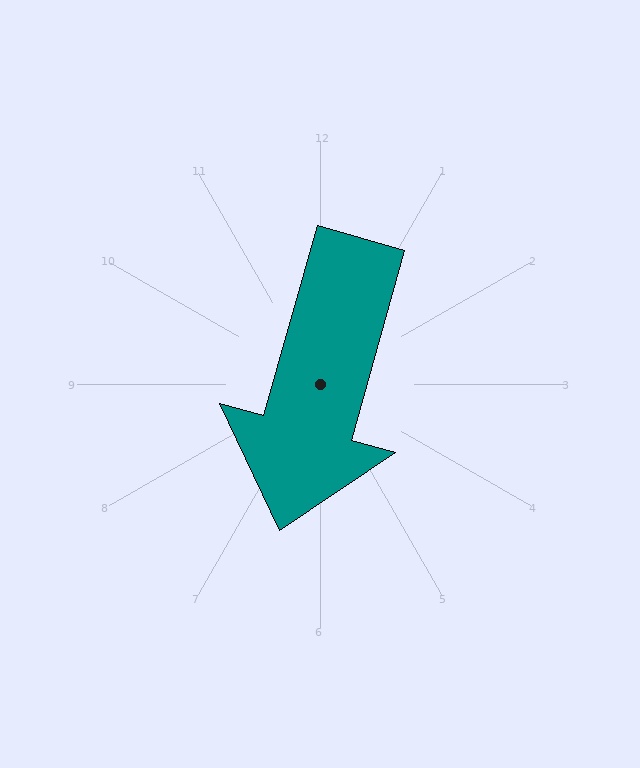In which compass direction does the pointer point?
South.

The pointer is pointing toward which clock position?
Roughly 7 o'clock.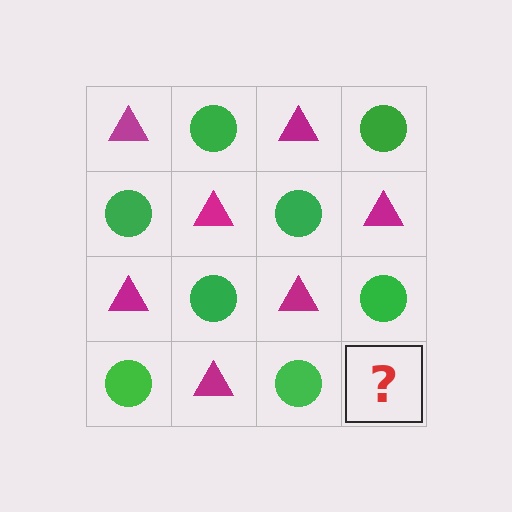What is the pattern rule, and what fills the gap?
The rule is that it alternates magenta triangle and green circle in a checkerboard pattern. The gap should be filled with a magenta triangle.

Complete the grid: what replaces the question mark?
The question mark should be replaced with a magenta triangle.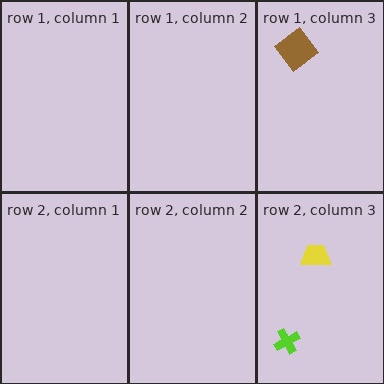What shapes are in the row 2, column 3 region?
The lime cross, the yellow trapezoid.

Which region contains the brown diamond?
The row 1, column 3 region.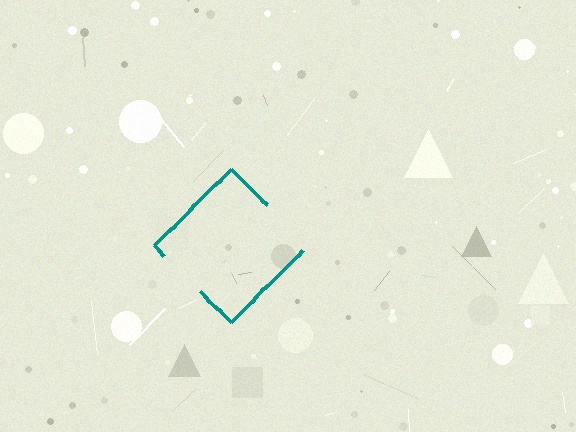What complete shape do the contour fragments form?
The contour fragments form a diamond.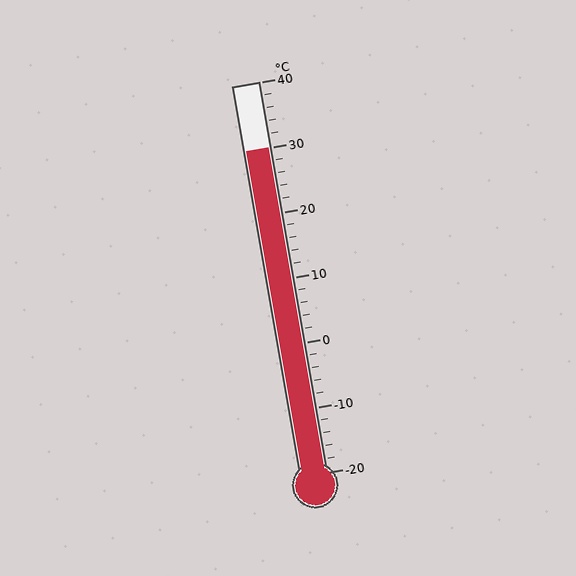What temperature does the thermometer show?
The thermometer shows approximately 30°C.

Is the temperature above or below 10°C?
The temperature is above 10°C.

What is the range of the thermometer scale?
The thermometer scale ranges from -20°C to 40°C.